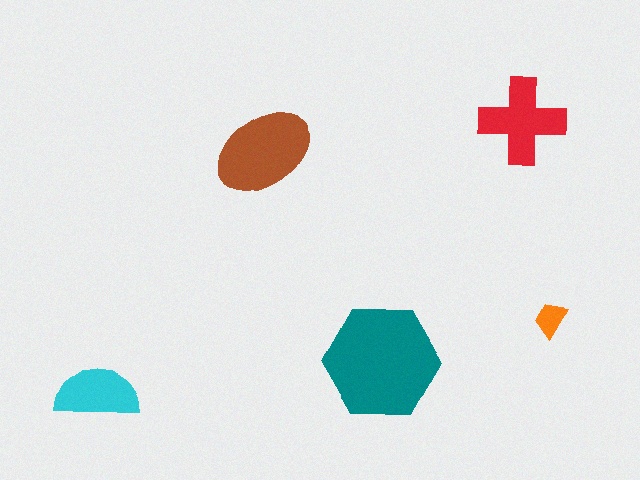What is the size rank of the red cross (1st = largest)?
3rd.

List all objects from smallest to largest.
The orange trapezoid, the cyan semicircle, the red cross, the brown ellipse, the teal hexagon.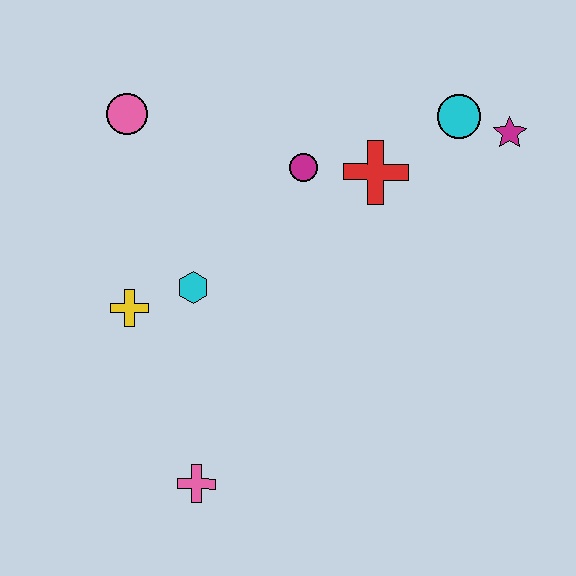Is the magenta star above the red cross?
Yes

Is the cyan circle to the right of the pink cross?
Yes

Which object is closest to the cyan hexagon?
The yellow cross is closest to the cyan hexagon.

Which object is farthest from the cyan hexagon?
The magenta star is farthest from the cyan hexagon.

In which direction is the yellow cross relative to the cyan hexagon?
The yellow cross is to the left of the cyan hexagon.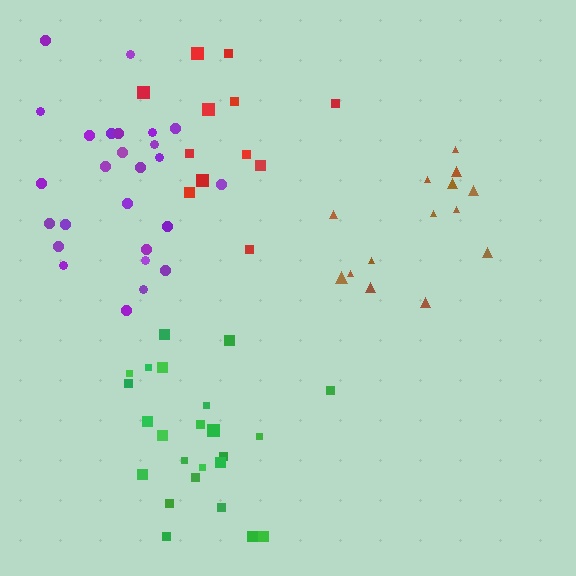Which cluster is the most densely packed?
Purple.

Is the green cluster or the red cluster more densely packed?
Green.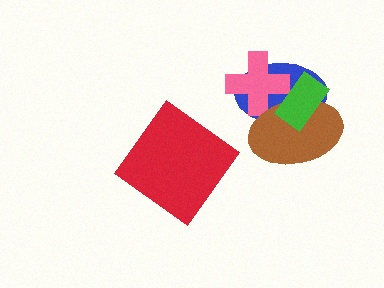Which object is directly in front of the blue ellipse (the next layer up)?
The pink cross is directly in front of the blue ellipse.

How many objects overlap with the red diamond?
0 objects overlap with the red diamond.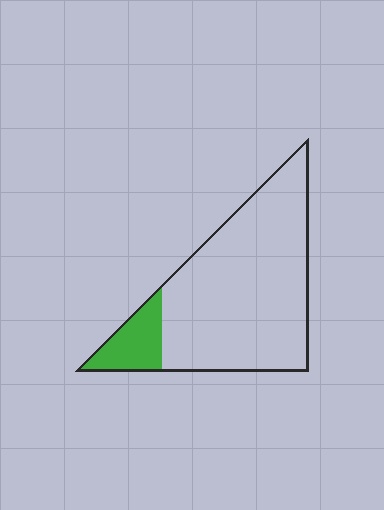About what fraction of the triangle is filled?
About one eighth (1/8).